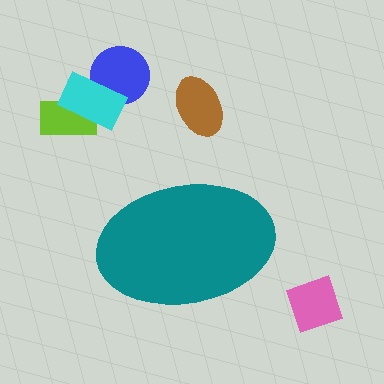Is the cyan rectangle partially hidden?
No, the cyan rectangle is fully visible.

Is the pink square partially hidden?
No, the pink square is fully visible.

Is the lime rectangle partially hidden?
No, the lime rectangle is fully visible.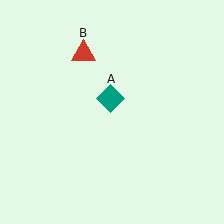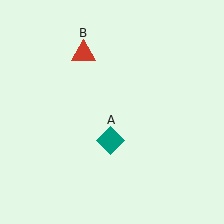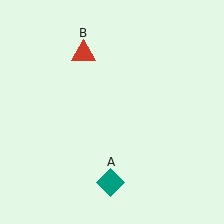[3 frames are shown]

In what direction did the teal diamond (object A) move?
The teal diamond (object A) moved down.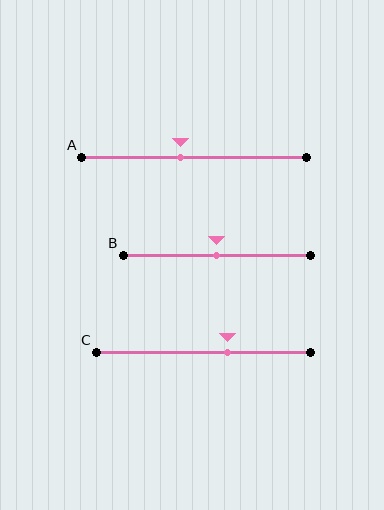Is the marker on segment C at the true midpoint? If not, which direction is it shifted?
No, the marker on segment C is shifted to the right by about 11% of the segment length.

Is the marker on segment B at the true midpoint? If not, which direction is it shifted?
Yes, the marker on segment B is at the true midpoint.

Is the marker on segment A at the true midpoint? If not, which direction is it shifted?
No, the marker on segment A is shifted to the left by about 6% of the segment length.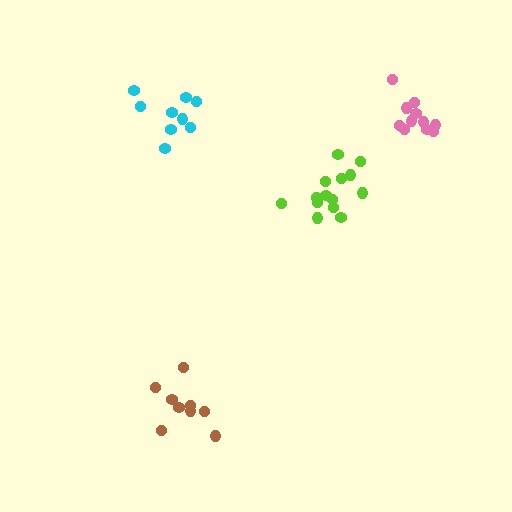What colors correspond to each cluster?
The clusters are colored: lime, brown, pink, cyan.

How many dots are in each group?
Group 1: 14 dots, Group 2: 9 dots, Group 3: 11 dots, Group 4: 9 dots (43 total).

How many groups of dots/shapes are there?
There are 4 groups.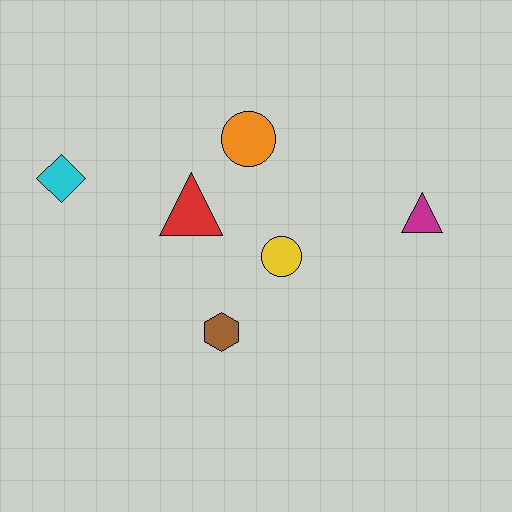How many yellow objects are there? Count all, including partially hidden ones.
There is 1 yellow object.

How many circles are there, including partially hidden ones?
There are 2 circles.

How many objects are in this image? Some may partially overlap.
There are 6 objects.